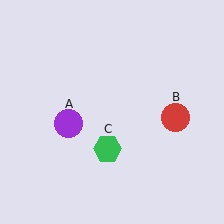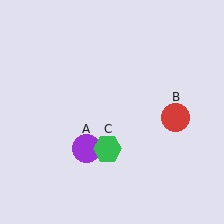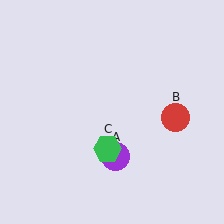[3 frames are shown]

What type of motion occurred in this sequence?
The purple circle (object A) rotated counterclockwise around the center of the scene.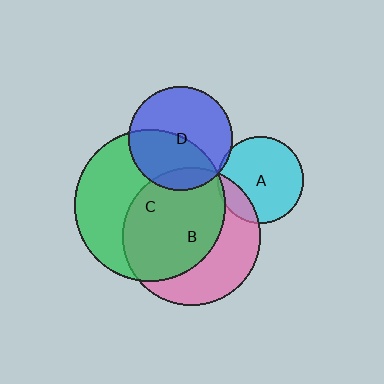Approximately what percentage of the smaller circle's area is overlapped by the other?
Approximately 5%.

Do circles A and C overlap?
Yes.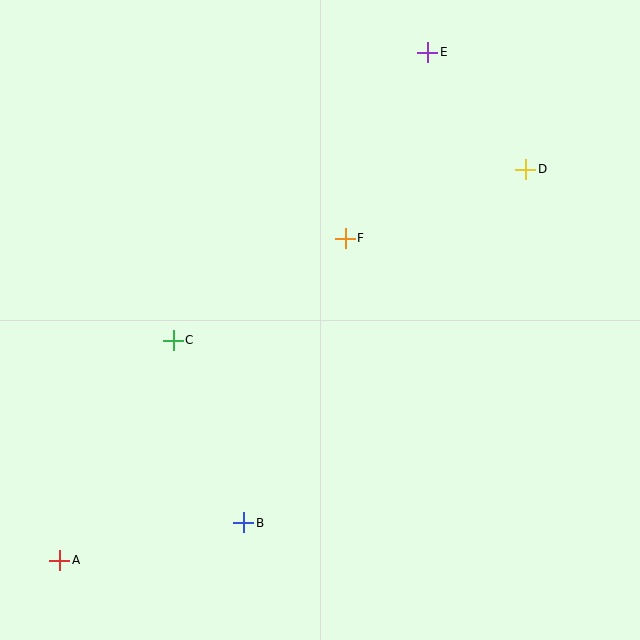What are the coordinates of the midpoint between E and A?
The midpoint between E and A is at (244, 306).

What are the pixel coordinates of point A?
Point A is at (60, 560).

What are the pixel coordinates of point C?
Point C is at (173, 340).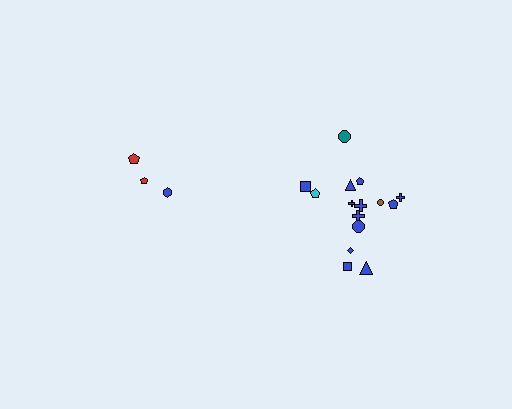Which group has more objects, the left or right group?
The right group.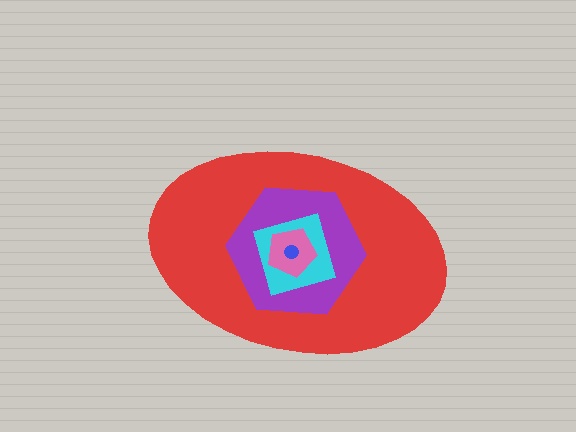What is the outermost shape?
The red ellipse.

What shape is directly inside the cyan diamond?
The pink pentagon.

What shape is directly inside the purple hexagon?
The cyan diamond.